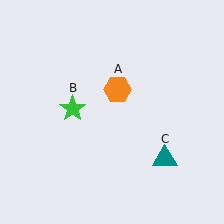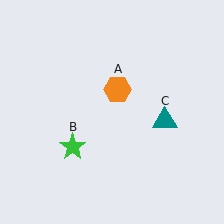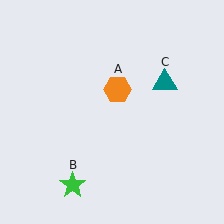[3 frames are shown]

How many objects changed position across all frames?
2 objects changed position: green star (object B), teal triangle (object C).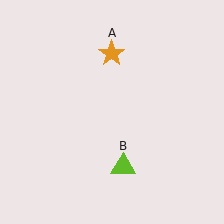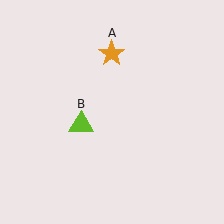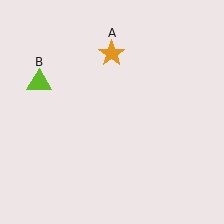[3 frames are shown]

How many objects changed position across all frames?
1 object changed position: lime triangle (object B).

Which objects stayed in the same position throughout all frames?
Orange star (object A) remained stationary.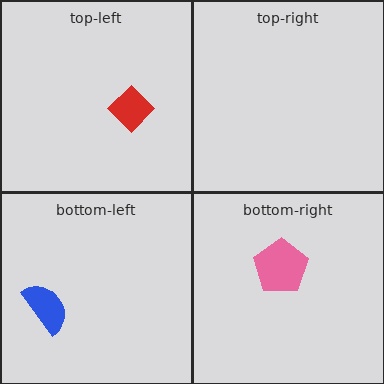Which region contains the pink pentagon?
The bottom-right region.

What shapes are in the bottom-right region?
The pink pentagon.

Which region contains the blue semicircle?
The bottom-left region.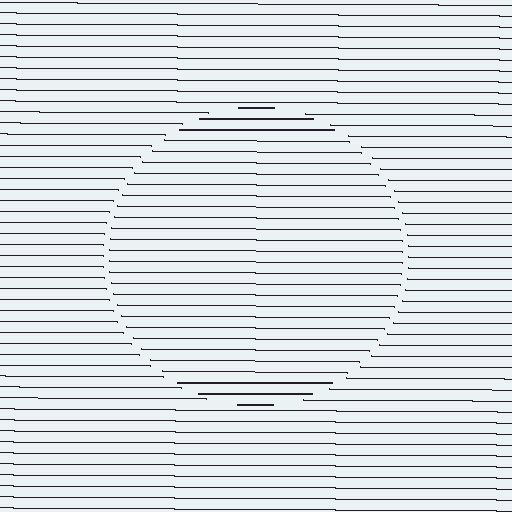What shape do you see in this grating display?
An illusory circle. The interior of the shape contains the same grating, shifted by half a period — the contour is defined by the phase discontinuity where line-ends from the inner and outer gratings abut.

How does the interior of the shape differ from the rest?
The interior of the shape contains the same grating, shifted by half a period — the contour is defined by the phase discontinuity where line-ends from the inner and outer gratings abut.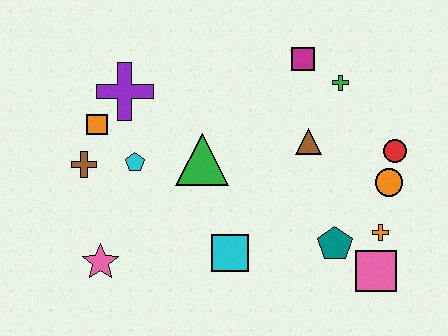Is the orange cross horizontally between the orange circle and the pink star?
Yes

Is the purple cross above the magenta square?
No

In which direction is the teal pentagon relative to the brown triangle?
The teal pentagon is below the brown triangle.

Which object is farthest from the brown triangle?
The pink star is farthest from the brown triangle.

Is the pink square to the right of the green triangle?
Yes